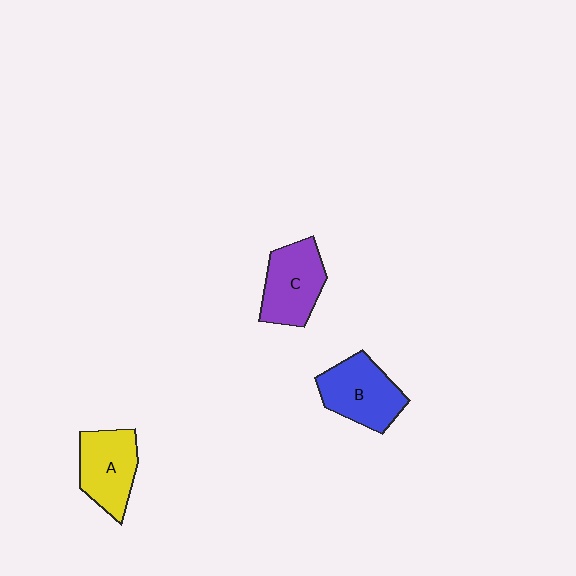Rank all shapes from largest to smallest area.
From largest to smallest: B (blue), C (purple), A (yellow).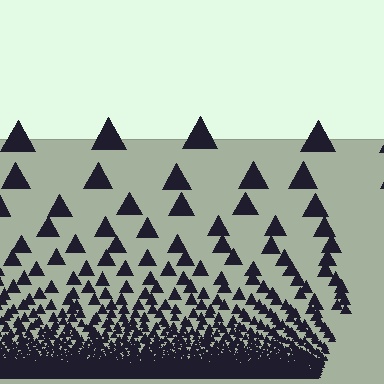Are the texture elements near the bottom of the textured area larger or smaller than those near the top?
Smaller. The gradient is inverted — elements near the bottom are smaller and denser.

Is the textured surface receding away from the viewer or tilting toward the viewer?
The surface appears to tilt toward the viewer. Texture elements get larger and sparser toward the top.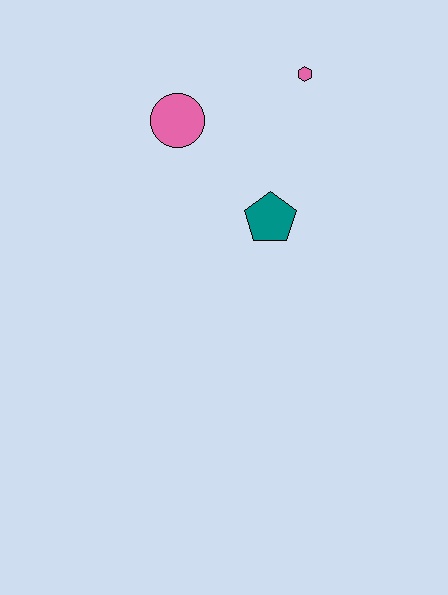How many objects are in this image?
There are 3 objects.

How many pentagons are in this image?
There is 1 pentagon.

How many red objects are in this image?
There are no red objects.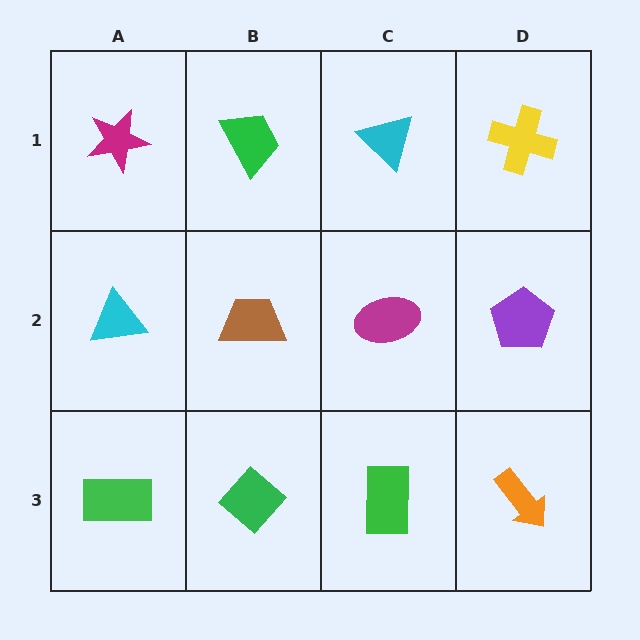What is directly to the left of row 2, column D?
A magenta ellipse.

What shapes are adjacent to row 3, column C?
A magenta ellipse (row 2, column C), a green diamond (row 3, column B), an orange arrow (row 3, column D).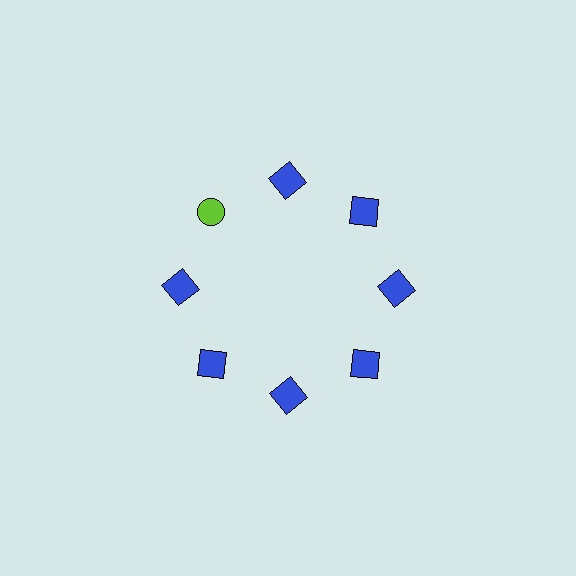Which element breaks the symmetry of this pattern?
The lime circle at roughly the 10 o'clock position breaks the symmetry. All other shapes are blue squares.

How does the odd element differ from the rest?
It differs in both color (lime instead of blue) and shape (circle instead of square).